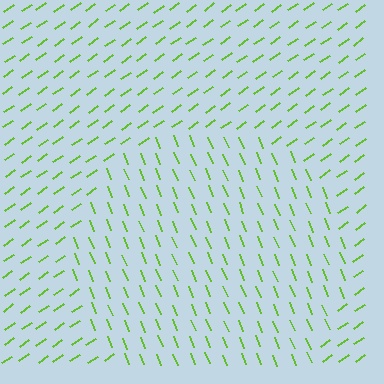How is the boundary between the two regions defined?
The boundary is defined purely by a change in line orientation (approximately 76 degrees difference). All lines are the same color and thickness.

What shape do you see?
I see a circle.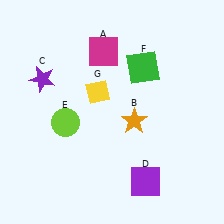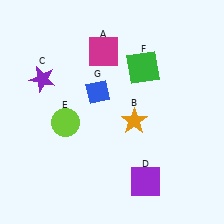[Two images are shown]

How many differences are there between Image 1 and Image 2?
There is 1 difference between the two images.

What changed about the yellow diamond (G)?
In Image 1, G is yellow. In Image 2, it changed to blue.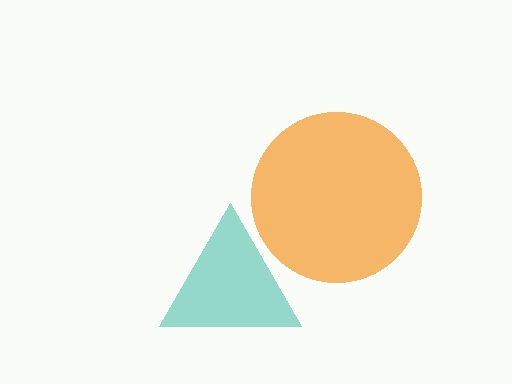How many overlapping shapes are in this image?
There are 2 overlapping shapes in the image.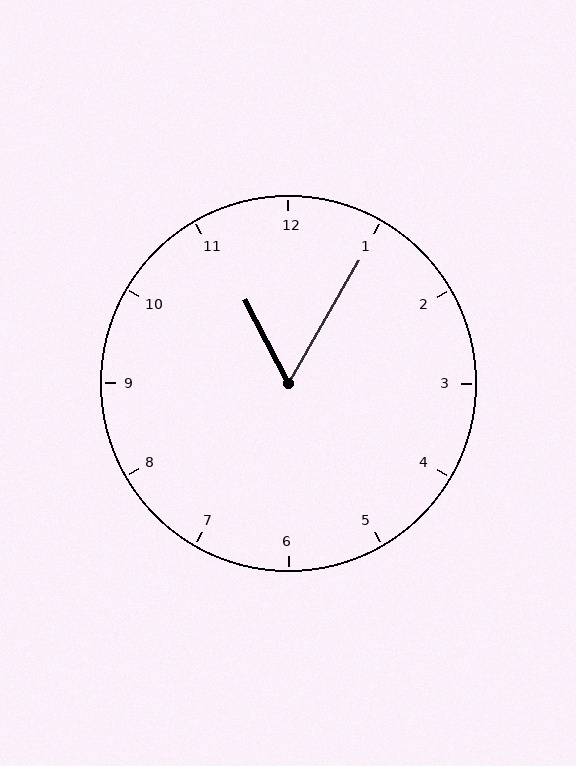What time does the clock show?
11:05.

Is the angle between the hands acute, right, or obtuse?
It is acute.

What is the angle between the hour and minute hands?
Approximately 58 degrees.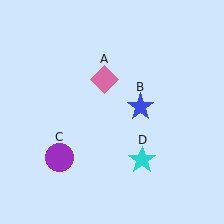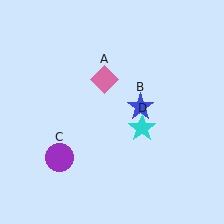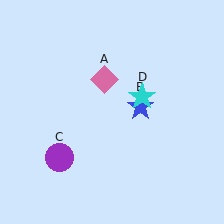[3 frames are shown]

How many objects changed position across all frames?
1 object changed position: cyan star (object D).